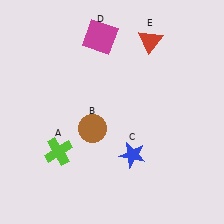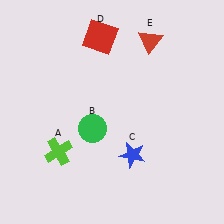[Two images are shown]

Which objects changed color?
B changed from brown to green. D changed from magenta to red.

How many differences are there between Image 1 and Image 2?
There are 2 differences between the two images.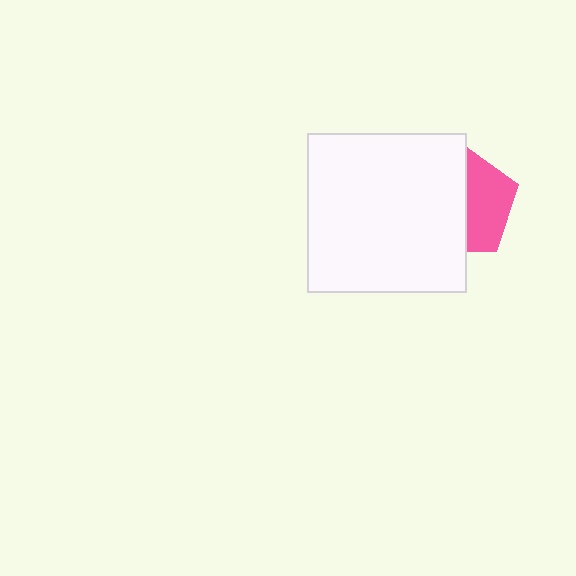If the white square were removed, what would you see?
You would see the complete pink pentagon.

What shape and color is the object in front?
The object in front is a white square.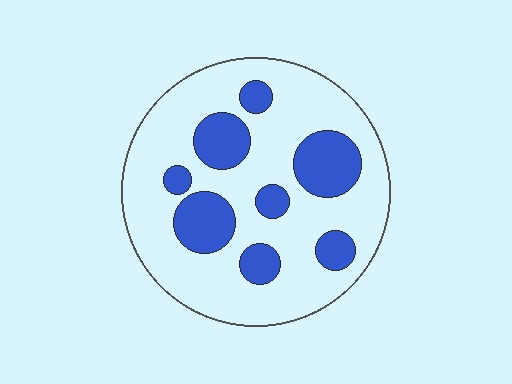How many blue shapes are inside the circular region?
8.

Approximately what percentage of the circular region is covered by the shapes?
Approximately 25%.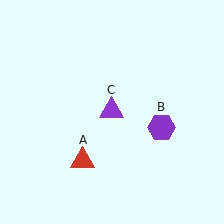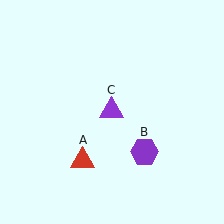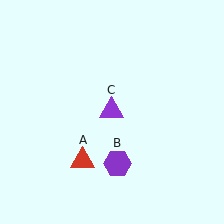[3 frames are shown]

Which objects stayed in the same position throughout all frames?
Red triangle (object A) and purple triangle (object C) remained stationary.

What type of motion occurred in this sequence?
The purple hexagon (object B) rotated clockwise around the center of the scene.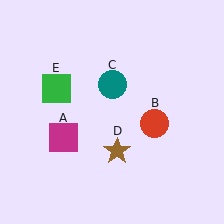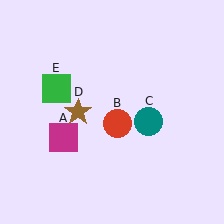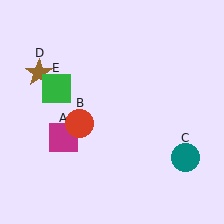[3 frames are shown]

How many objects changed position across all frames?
3 objects changed position: red circle (object B), teal circle (object C), brown star (object D).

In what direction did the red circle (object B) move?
The red circle (object B) moved left.